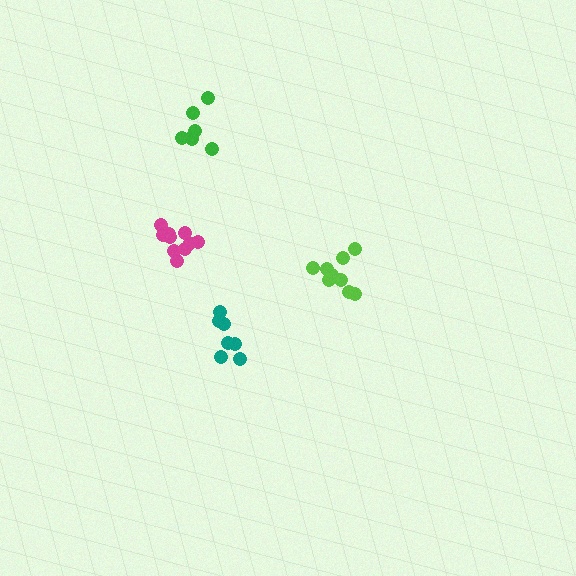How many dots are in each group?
Group 1: 7 dots, Group 2: 9 dots, Group 3: 10 dots, Group 4: 7 dots (33 total).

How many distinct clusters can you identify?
There are 4 distinct clusters.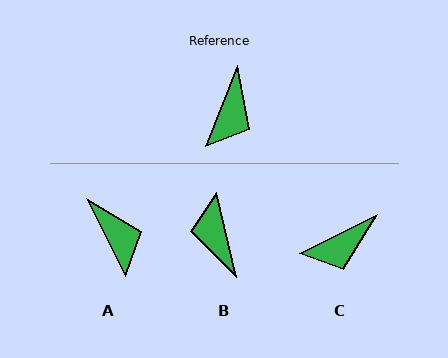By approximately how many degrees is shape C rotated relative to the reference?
Approximately 42 degrees clockwise.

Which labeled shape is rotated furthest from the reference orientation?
B, about 145 degrees away.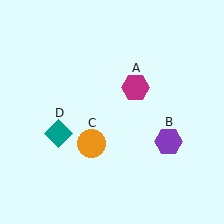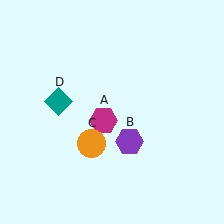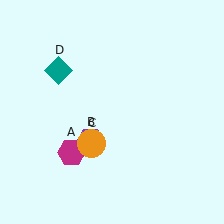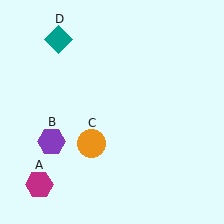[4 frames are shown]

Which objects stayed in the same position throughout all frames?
Orange circle (object C) remained stationary.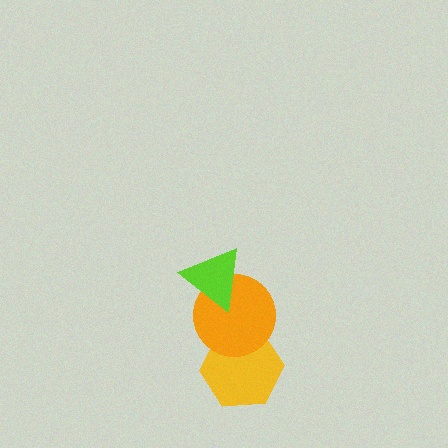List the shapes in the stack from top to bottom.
From top to bottom: the lime triangle, the orange circle, the yellow hexagon.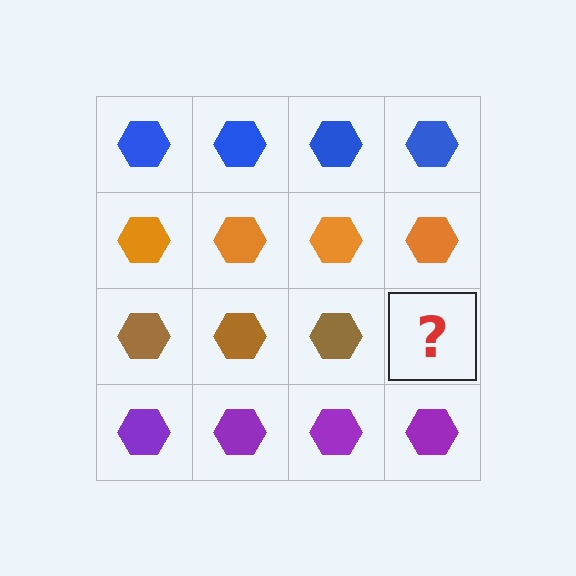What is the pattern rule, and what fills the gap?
The rule is that each row has a consistent color. The gap should be filled with a brown hexagon.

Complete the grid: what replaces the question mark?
The question mark should be replaced with a brown hexagon.